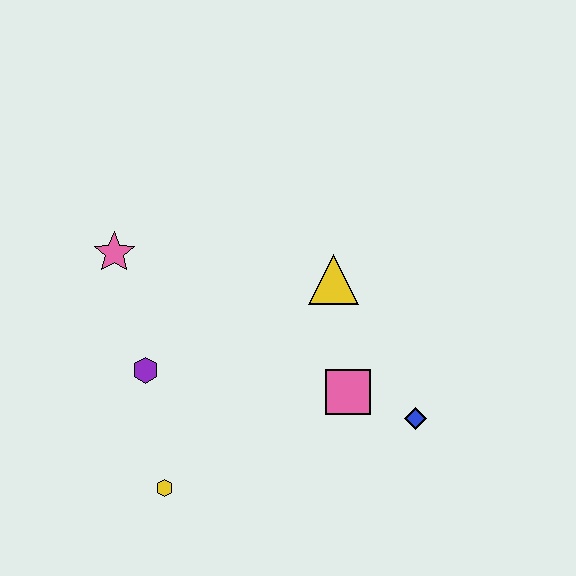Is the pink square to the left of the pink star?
No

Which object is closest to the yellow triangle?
The pink square is closest to the yellow triangle.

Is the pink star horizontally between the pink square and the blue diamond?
No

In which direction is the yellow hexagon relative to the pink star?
The yellow hexagon is below the pink star.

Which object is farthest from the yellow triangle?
The yellow hexagon is farthest from the yellow triangle.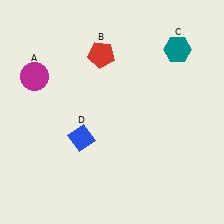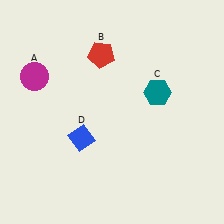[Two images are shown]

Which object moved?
The teal hexagon (C) moved down.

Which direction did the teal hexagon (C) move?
The teal hexagon (C) moved down.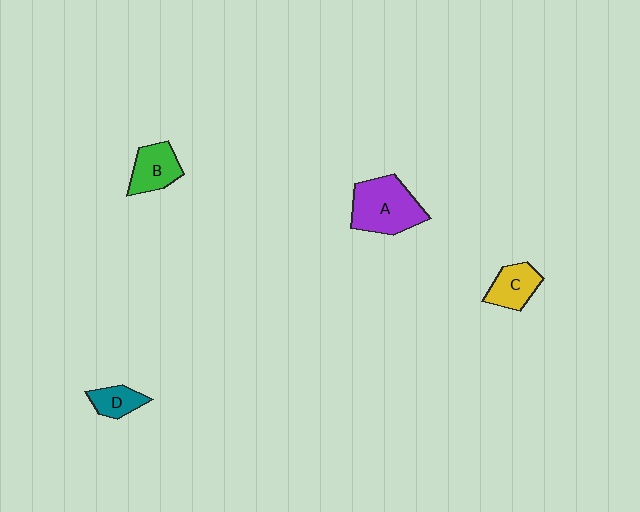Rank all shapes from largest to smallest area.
From largest to smallest: A (purple), B (green), C (yellow), D (teal).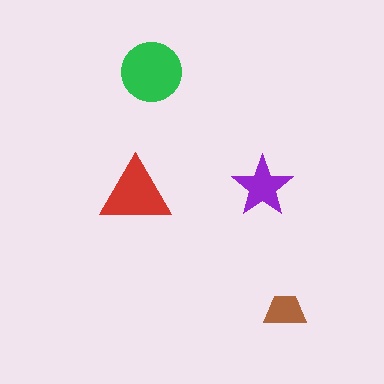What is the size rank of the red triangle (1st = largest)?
2nd.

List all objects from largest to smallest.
The green circle, the red triangle, the purple star, the brown trapezoid.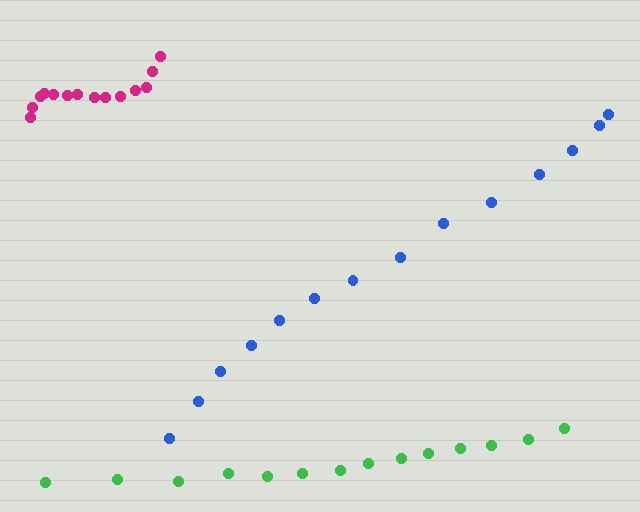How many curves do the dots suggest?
There are 3 distinct paths.